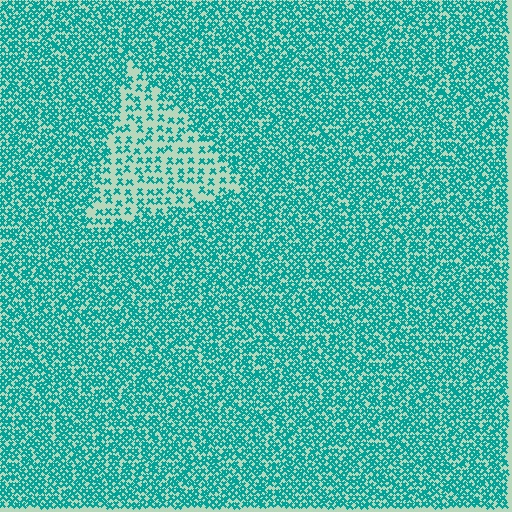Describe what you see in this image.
The image contains small teal elements arranged at two different densities. A triangle-shaped region is visible where the elements are less densely packed than the surrounding area.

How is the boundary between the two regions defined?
The boundary is defined by a change in element density (approximately 2.4x ratio). All elements are the same color, size, and shape.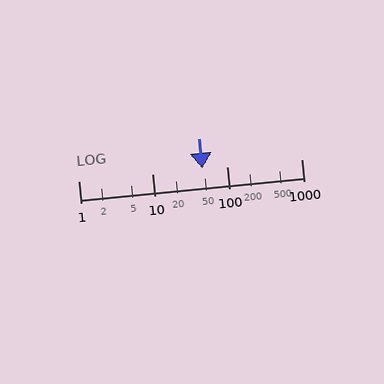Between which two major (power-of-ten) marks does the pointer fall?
The pointer is between 10 and 100.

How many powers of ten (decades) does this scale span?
The scale spans 3 decades, from 1 to 1000.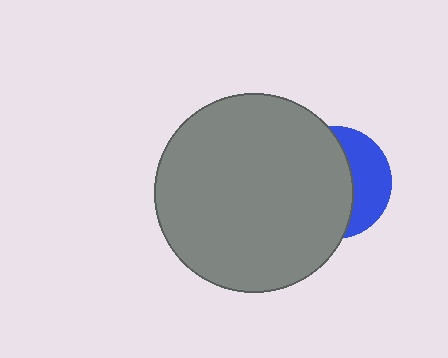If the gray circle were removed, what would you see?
You would see the complete blue circle.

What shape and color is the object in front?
The object in front is a gray circle.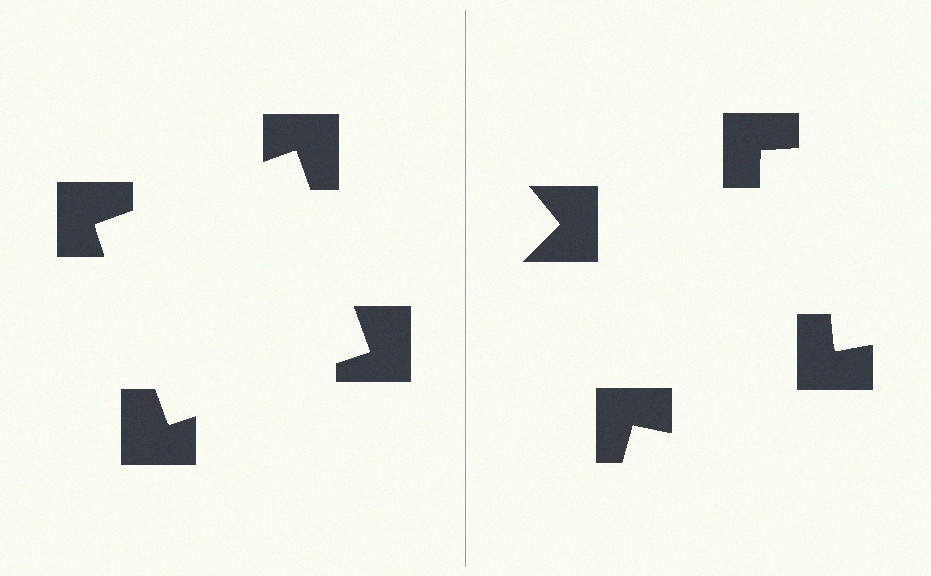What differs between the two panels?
The notched squares are positioned identically on both sides; only the wedge orientations differ. On the left they align to a square; on the right they are misaligned.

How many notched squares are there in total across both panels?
8 — 4 on each side.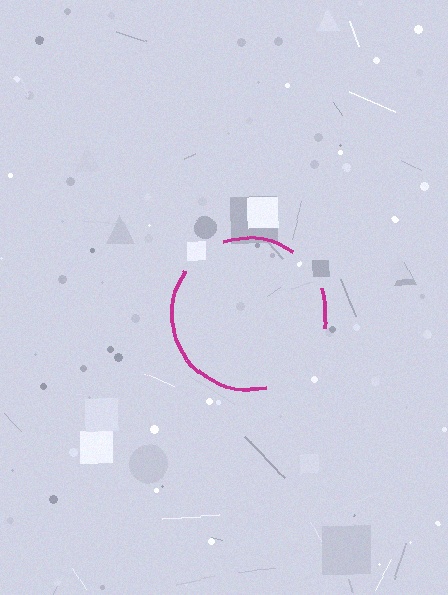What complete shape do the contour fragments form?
The contour fragments form a circle.